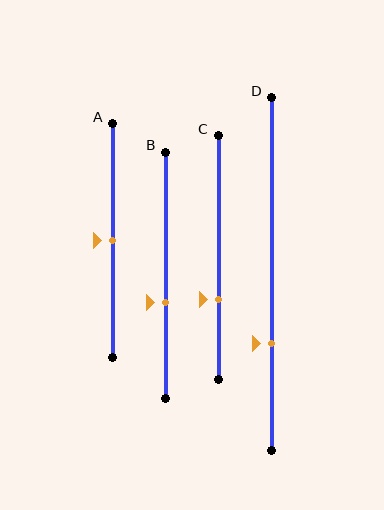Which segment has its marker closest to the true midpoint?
Segment A has its marker closest to the true midpoint.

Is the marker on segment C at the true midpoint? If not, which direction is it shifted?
No, the marker on segment C is shifted downward by about 17% of the segment length.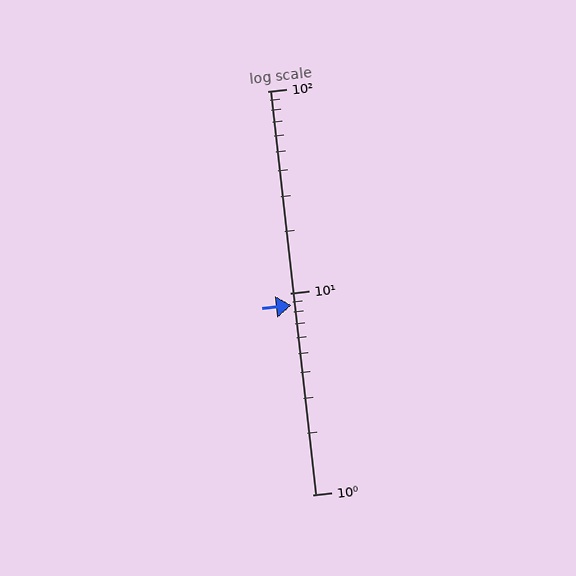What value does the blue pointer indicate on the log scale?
The pointer indicates approximately 8.7.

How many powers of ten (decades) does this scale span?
The scale spans 2 decades, from 1 to 100.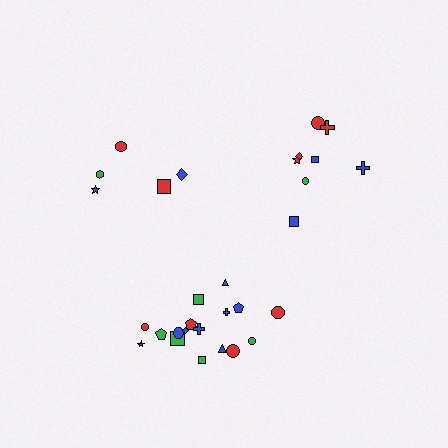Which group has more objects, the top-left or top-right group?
The top-right group.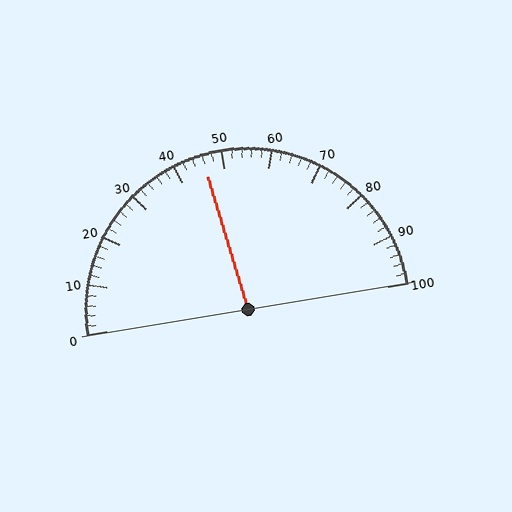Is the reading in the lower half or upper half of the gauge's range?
The reading is in the lower half of the range (0 to 100).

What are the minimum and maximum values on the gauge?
The gauge ranges from 0 to 100.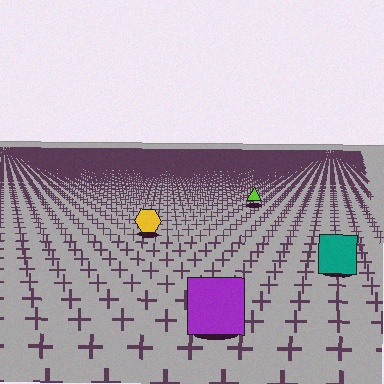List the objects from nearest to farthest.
From nearest to farthest: the purple square, the teal square, the yellow hexagon, the lime triangle.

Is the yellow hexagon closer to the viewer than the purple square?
No. The purple square is closer — you can tell from the texture gradient: the ground texture is coarser near it.